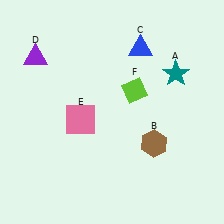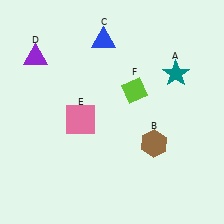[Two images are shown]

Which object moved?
The blue triangle (C) moved left.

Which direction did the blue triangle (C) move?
The blue triangle (C) moved left.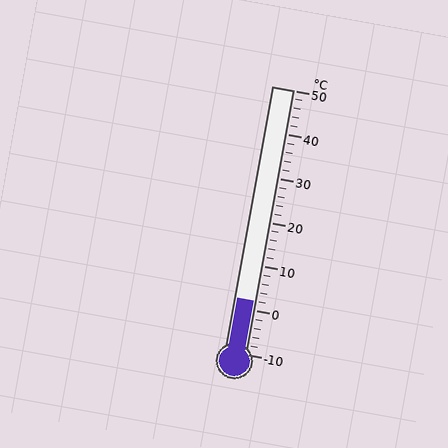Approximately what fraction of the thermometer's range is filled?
The thermometer is filled to approximately 20% of its range.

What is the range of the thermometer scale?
The thermometer scale ranges from -10°C to 50°C.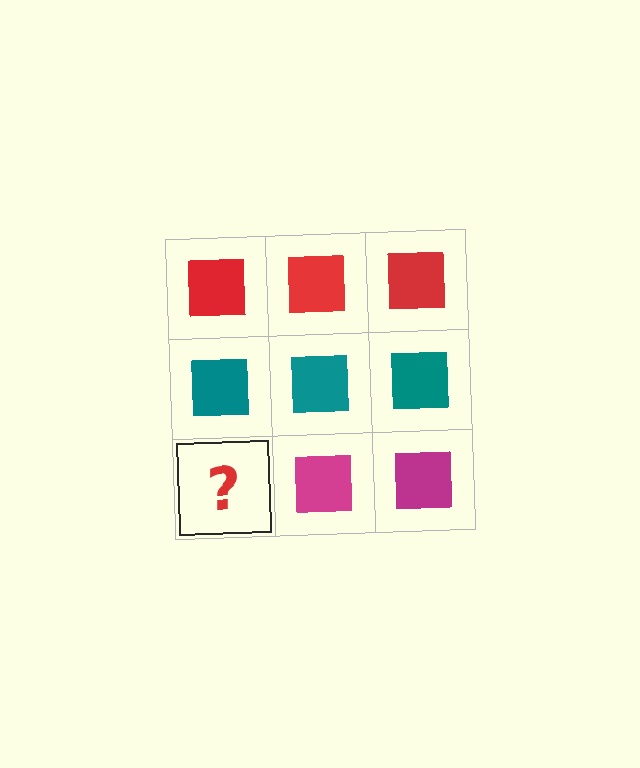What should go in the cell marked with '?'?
The missing cell should contain a magenta square.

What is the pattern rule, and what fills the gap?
The rule is that each row has a consistent color. The gap should be filled with a magenta square.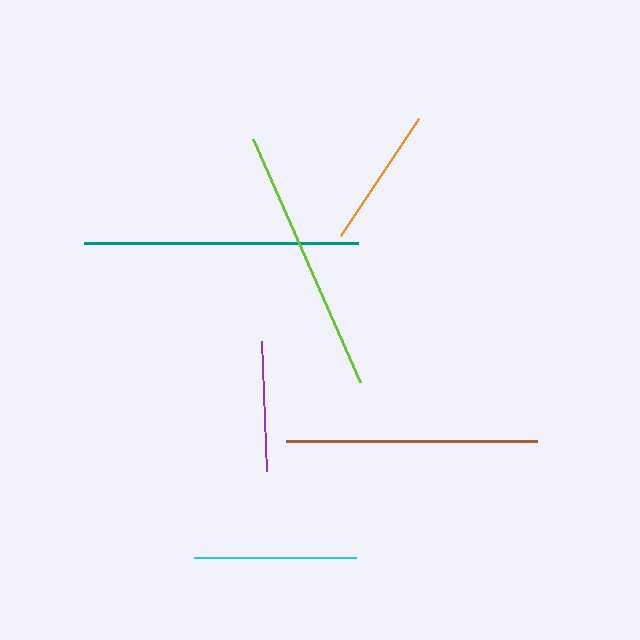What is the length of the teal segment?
The teal segment is approximately 274 pixels long.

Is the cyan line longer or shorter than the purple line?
The cyan line is longer than the purple line.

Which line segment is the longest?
The teal line is the longest at approximately 274 pixels.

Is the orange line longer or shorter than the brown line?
The brown line is longer than the orange line.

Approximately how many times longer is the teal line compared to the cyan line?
The teal line is approximately 1.7 times the length of the cyan line.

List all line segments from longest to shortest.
From longest to shortest: teal, lime, brown, cyan, orange, purple.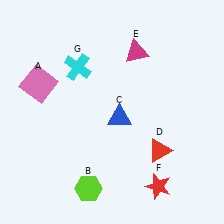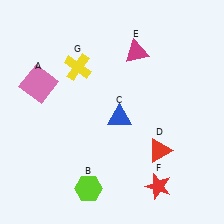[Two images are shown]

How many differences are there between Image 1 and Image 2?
There is 1 difference between the two images.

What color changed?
The cross (G) changed from cyan in Image 1 to yellow in Image 2.